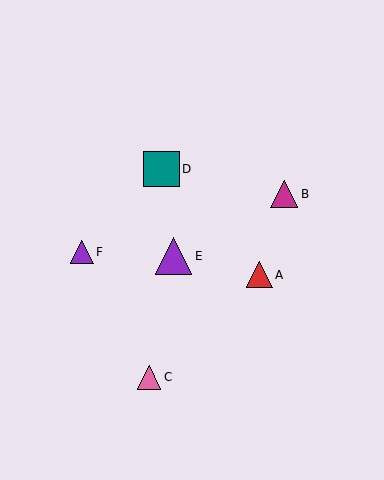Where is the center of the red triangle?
The center of the red triangle is at (259, 275).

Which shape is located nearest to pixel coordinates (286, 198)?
The magenta triangle (labeled B) at (284, 194) is nearest to that location.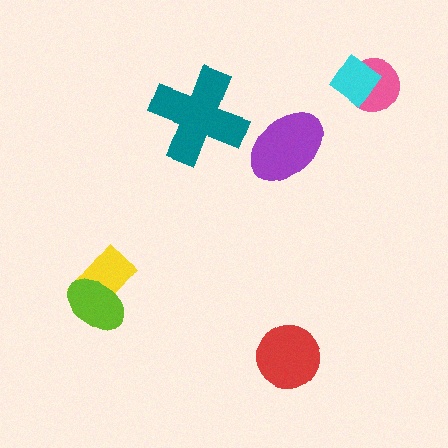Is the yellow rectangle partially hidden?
Yes, it is partially covered by another shape.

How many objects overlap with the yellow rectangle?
1 object overlaps with the yellow rectangle.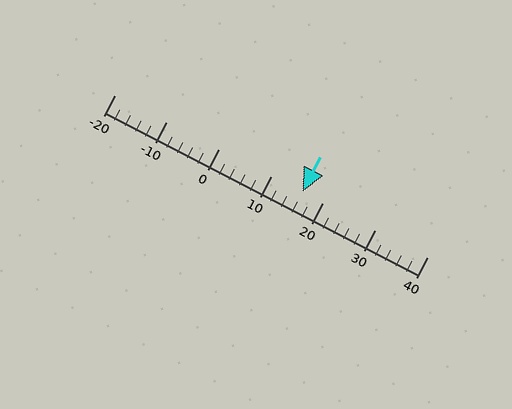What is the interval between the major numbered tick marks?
The major tick marks are spaced 10 units apart.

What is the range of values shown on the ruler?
The ruler shows values from -20 to 40.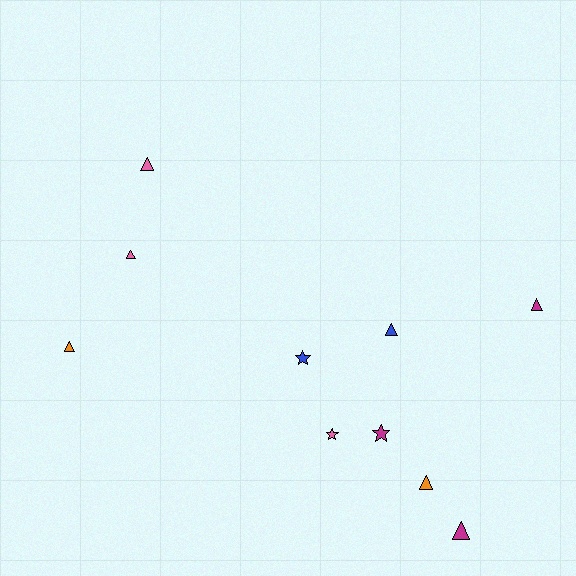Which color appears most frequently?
Pink, with 3 objects.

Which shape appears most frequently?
Triangle, with 7 objects.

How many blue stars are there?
There is 1 blue star.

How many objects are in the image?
There are 10 objects.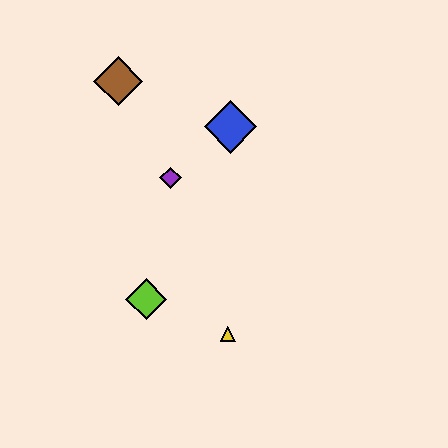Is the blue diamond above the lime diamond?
Yes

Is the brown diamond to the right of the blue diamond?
No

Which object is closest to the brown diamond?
The purple diamond is closest to the brown diamond.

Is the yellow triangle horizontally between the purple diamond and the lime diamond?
No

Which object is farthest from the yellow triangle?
The brown diamond is farthest from the yellow triangle.